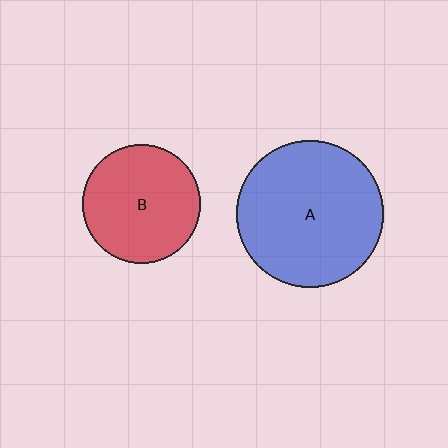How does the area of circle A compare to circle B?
Approximately 1.5 times.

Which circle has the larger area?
Circle A (blue).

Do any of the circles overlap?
No, none of the circles overlap.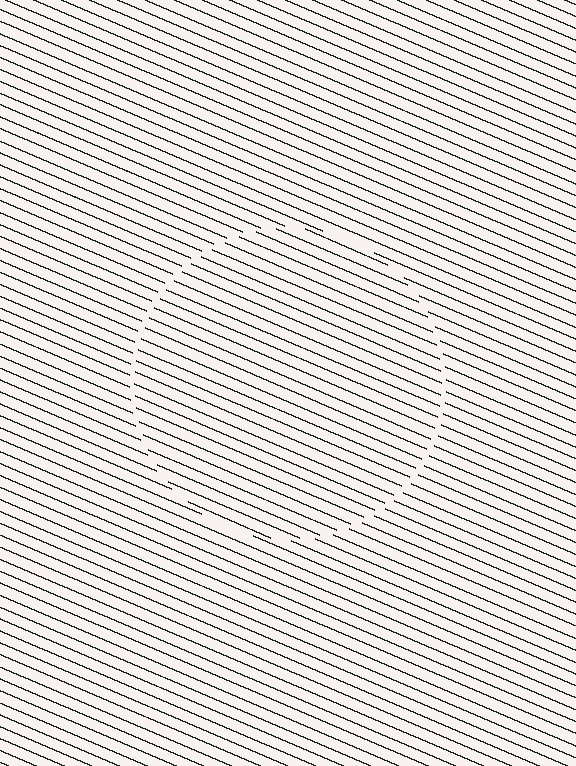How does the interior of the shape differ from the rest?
The interior of the shape contains the same grating, shifted by half a period — the contour is defined by the phase discontinuity where line-ends from the inner and outer gratings abut.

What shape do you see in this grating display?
An illusory circle. The interior of the shape contains the same grating, shifted by half a period — the contour is defined by the phase discontinuity where line-ends from the inner and outer gratings abut.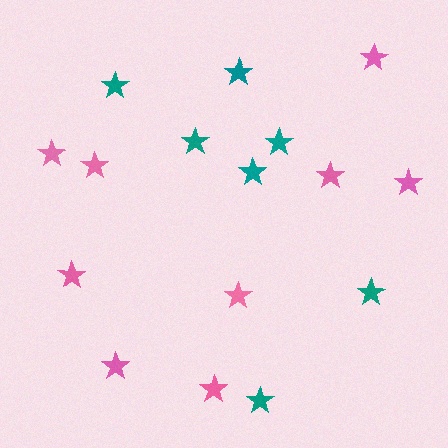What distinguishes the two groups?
There are 2 groups: one group of teal stars (7) and one group of pink stars (9).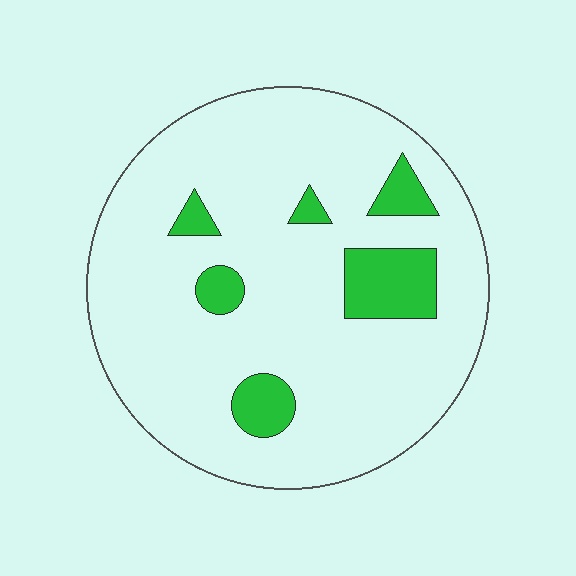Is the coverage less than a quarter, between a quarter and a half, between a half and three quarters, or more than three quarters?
Less than a quarter.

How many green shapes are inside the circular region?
6.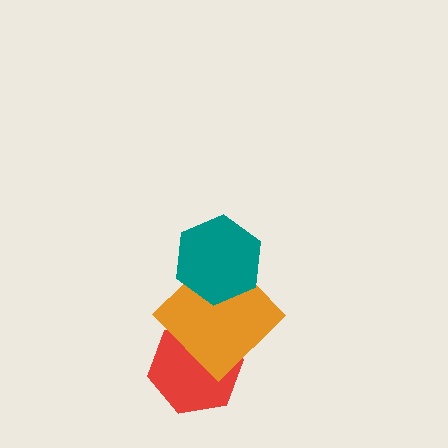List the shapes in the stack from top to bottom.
From top to bottom: the teal hexagon, the orange diamond, the red hexagon.